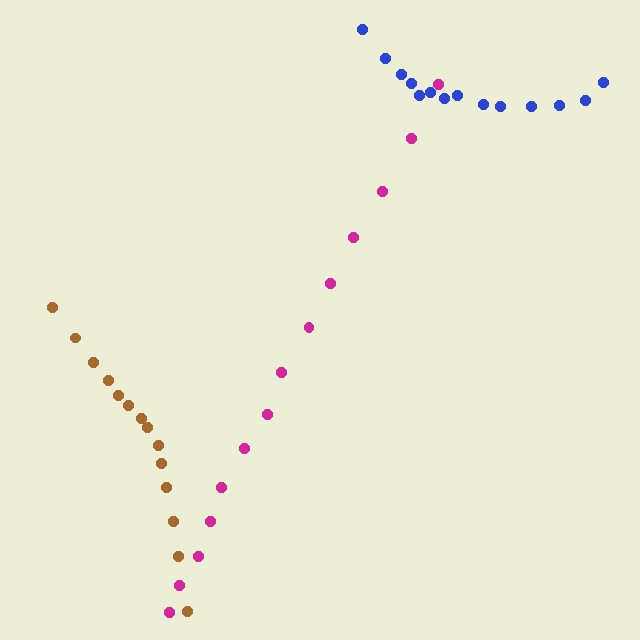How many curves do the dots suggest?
There are 3 distinct paths.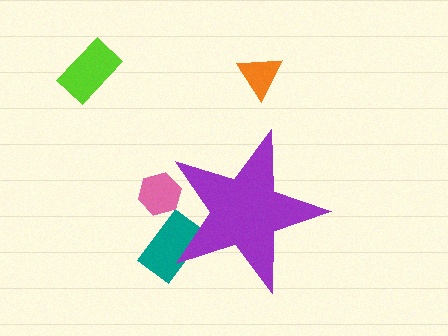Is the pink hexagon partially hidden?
Yes, the pink hexagon is partially hidden behind the purple star.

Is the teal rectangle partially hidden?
Yes, the teal rectangle is partially hidden behind the purple star.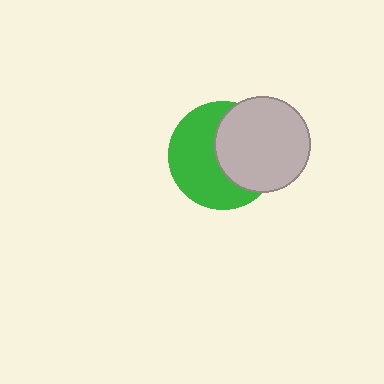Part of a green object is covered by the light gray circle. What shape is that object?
It is a circle.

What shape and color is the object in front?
The object in front is a light gray circle.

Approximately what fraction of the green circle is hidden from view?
Roughly 45% of the green circle is hidden behind the light gray circle.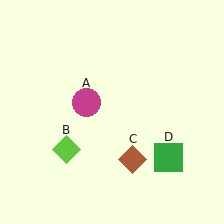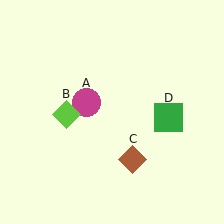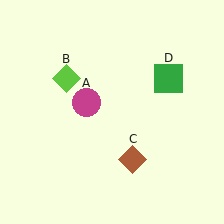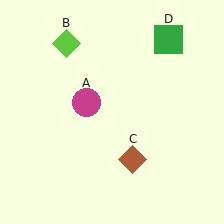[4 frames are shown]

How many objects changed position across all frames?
2 objects changed position: lime diamond (object B), green square (object D).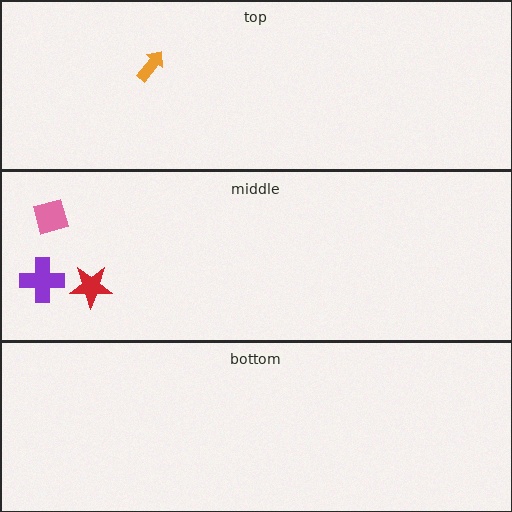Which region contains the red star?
The middle region.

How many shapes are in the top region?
1.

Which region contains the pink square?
The middle region.